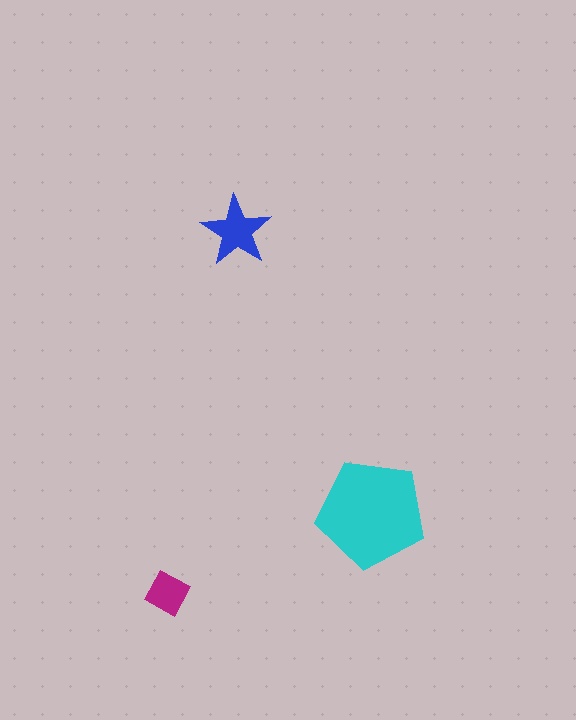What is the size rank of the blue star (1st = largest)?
2nd.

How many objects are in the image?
There are 3 objects in the image.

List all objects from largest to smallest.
The cyan pentagon, the blue star, the magenta diamond.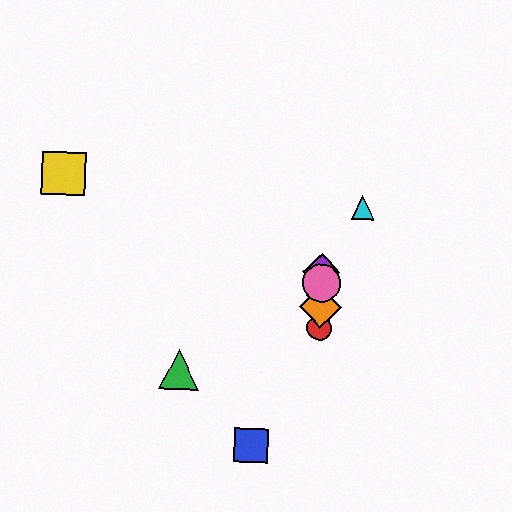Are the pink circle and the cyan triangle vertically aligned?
No, the pink circle is at x≈321 and the cyan triangle is at x≈363.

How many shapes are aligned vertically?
4 shapes (the red circle, the purple diamond, the orange diamond, the pink circle) are aligned vertically.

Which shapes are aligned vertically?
The red circle, the purple diamond, the orange diamond, the pink circle are aligned vertically.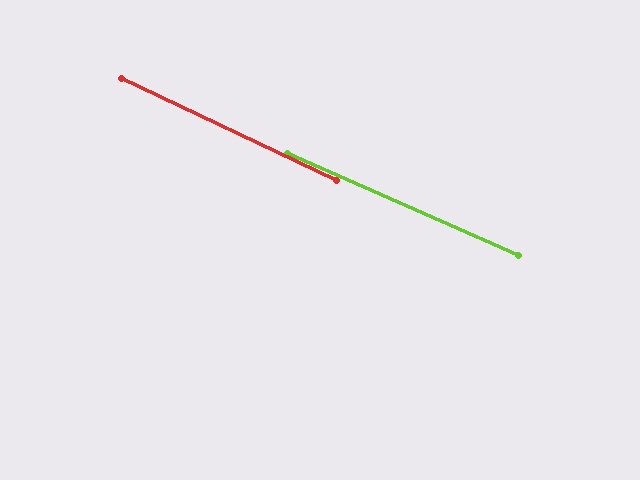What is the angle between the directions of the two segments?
Approximately 2 degrees.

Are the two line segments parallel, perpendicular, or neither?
Parallel — their directions differ by only 1.8°.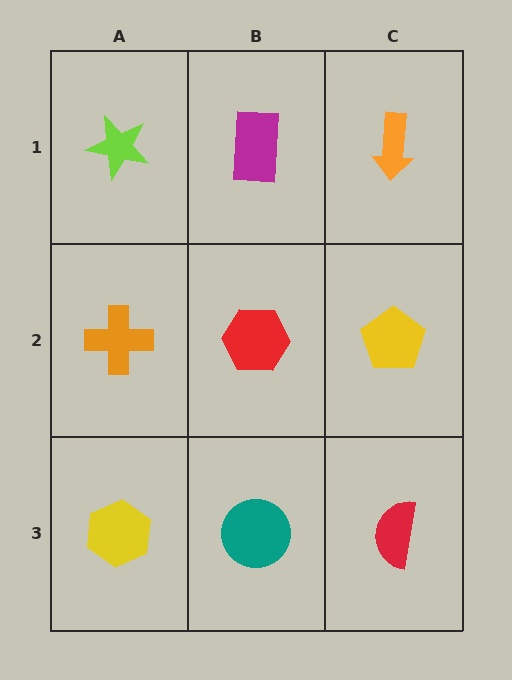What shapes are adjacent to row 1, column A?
An orange cross (row 2, column A), a magenta rectangle (row 1, column B).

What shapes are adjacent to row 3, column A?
An orange cross (row 2, column A), a teal circle (row 3, column B).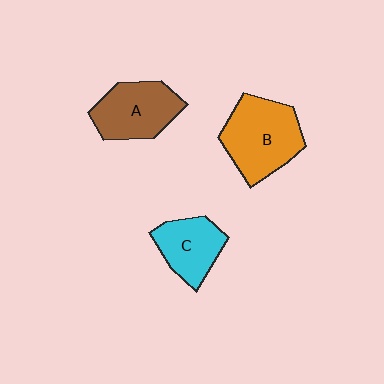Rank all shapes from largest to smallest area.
From largest to smallest: B (orange), A (brown), C (cyan).